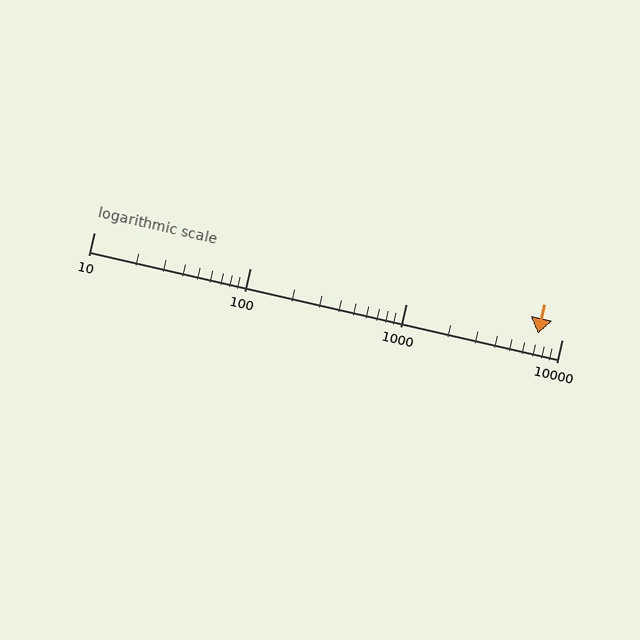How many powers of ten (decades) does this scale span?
The scale spans 3 decades, from 10 to 10000.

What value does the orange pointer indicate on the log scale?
The pointer indicates approximately 7000.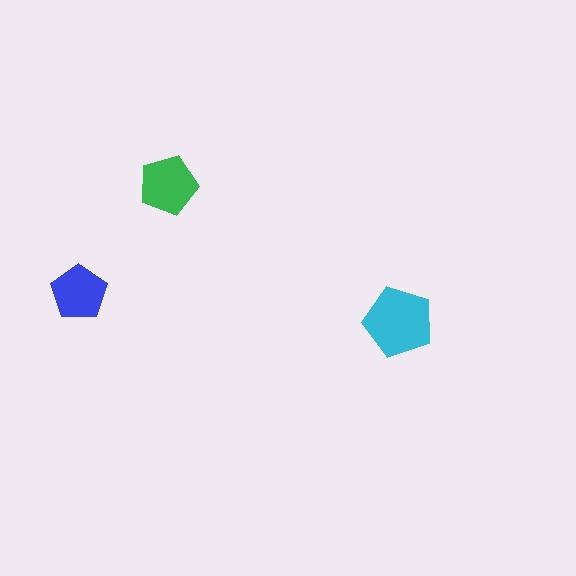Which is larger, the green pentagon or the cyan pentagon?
The cyan one.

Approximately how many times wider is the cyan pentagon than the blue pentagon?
About 1.5 times wider.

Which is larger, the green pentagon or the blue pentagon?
The green one.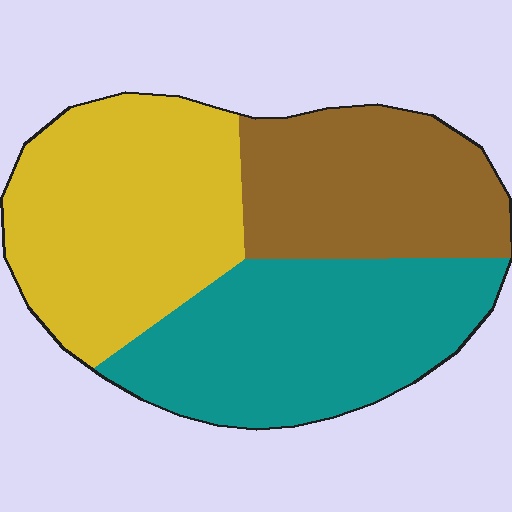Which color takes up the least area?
Brown, at roughly 25%.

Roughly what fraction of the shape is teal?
Teal takes up about three eighths (3/8) of the shape.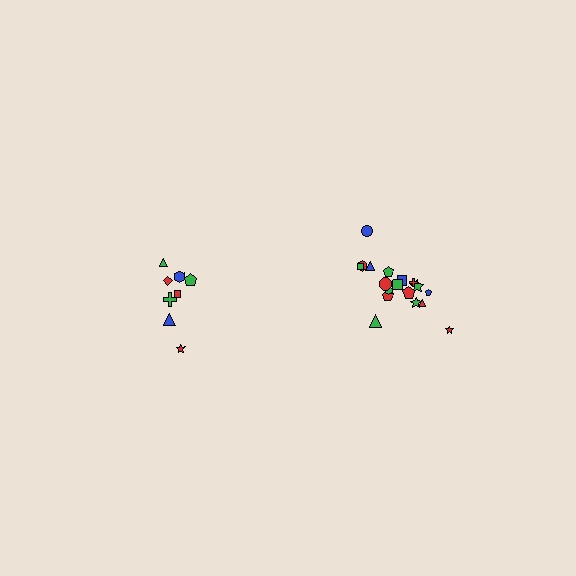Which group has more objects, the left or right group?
The right group.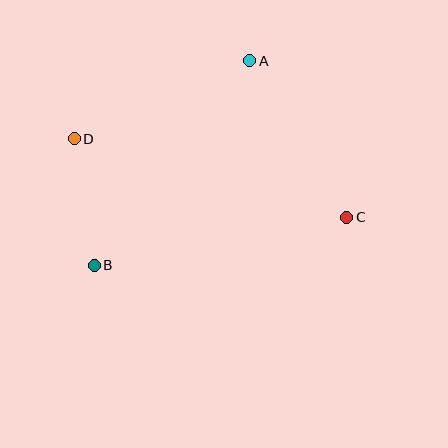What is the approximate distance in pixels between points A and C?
The distance between A and C is approximately 184 pixels.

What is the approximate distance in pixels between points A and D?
The distance between A and D is approximately 192 pixels.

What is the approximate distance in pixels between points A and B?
The distance between A and B is approximately 257 pixels.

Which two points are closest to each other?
Points B and D are closest to each other.